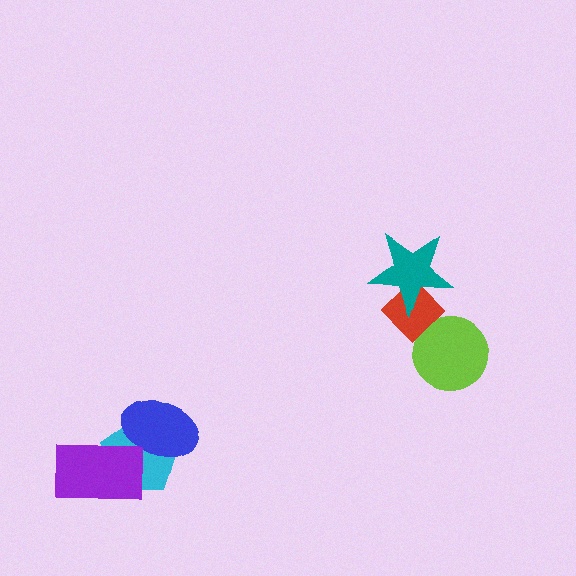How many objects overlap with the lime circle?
1 object overlaps with the lime circle.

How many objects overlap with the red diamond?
2 objects overlap with the red diamond.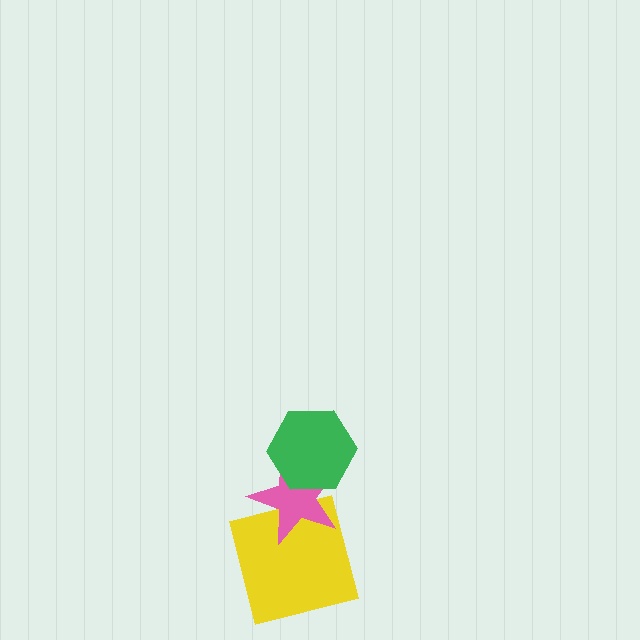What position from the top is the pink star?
The pink star is 2nd from the top.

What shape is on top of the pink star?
The green hexagon is on top of the pink star.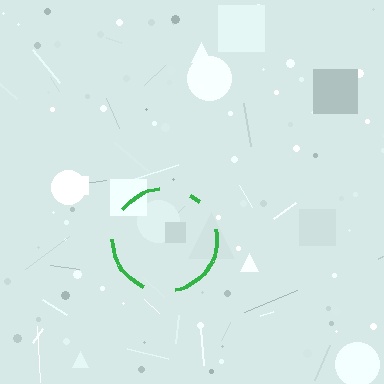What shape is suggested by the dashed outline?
The dashed outline suggests a circle.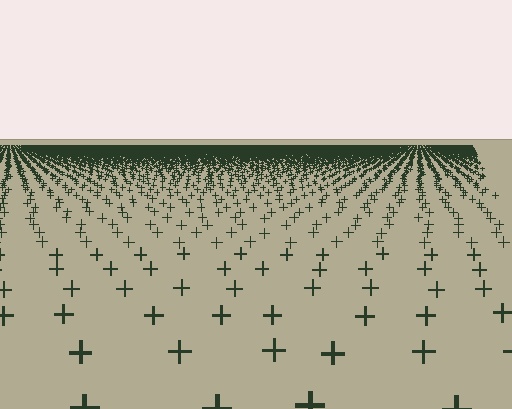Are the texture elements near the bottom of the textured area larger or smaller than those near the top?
Larger. Near the bottom, elements are closer to the viewer and appear at a bigger on-screen size.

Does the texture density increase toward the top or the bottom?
Density increases toward the top.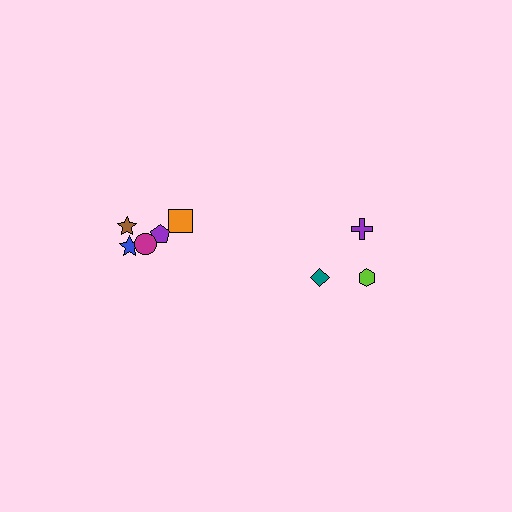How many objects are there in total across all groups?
There are 8 objects.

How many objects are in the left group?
There are 5 objects.